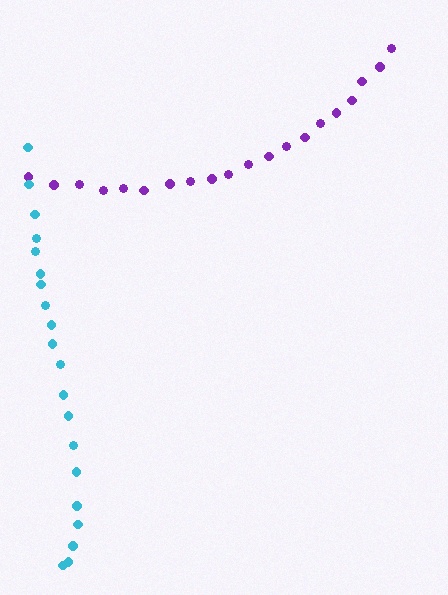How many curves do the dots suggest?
There are 2 distinct paths.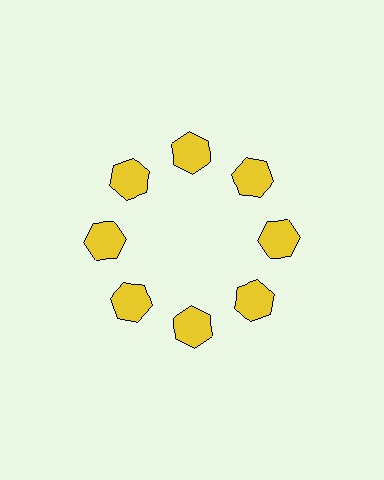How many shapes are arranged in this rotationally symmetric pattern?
There are 8 shapes, arranged in 8 groups of 1.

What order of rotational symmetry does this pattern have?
This pattern has 8-fold rotational symmetry.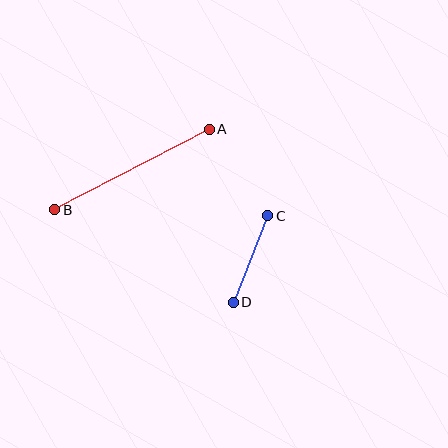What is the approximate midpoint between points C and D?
The midpoint is at approximately (251, 259) pixels.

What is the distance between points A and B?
The distance is approximately 174 pixels.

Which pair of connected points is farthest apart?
Points A and B are farthest apart.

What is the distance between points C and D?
The distance is approximately 93 pixels.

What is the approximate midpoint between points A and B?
The midpoint is at approximately (132, 170) pixels.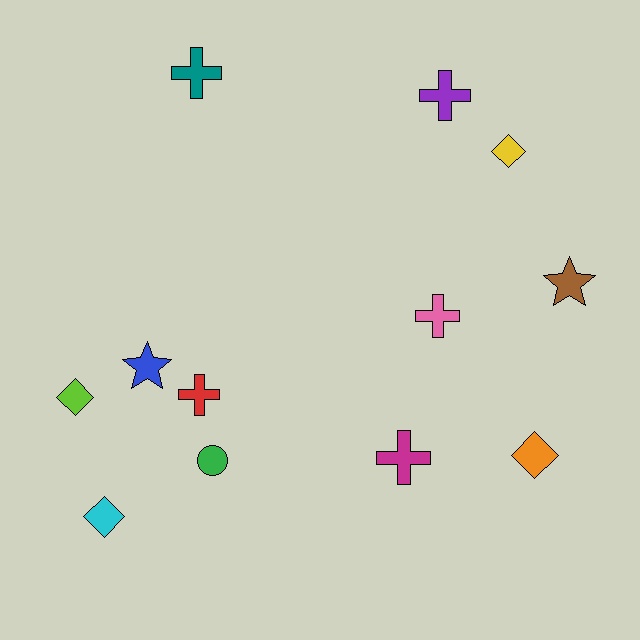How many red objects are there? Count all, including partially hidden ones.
There is 1 red object.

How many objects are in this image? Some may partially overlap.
There are 12 objects.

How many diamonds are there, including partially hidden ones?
There are 4 diamonds.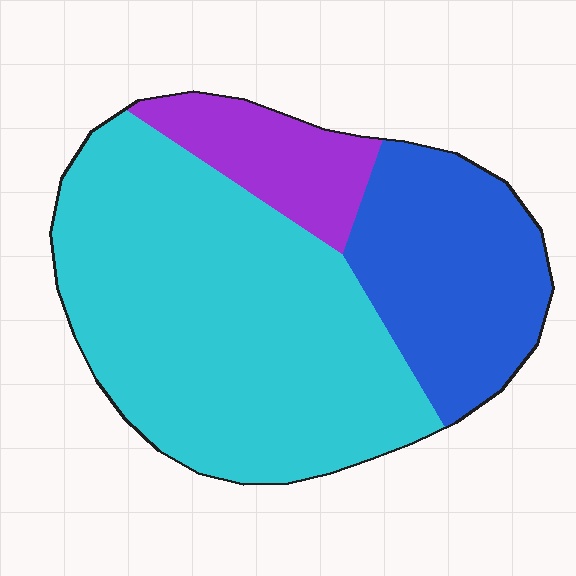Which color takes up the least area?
Purple, at roughly 15%.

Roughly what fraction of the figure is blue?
Blue takes up about one quarter (1/4) of the figure.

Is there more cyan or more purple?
Cyan.